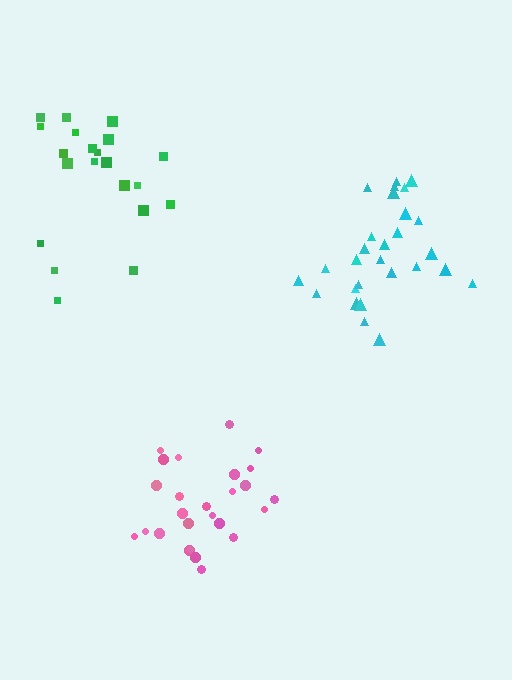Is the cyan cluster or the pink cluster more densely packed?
Pink.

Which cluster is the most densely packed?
Pink.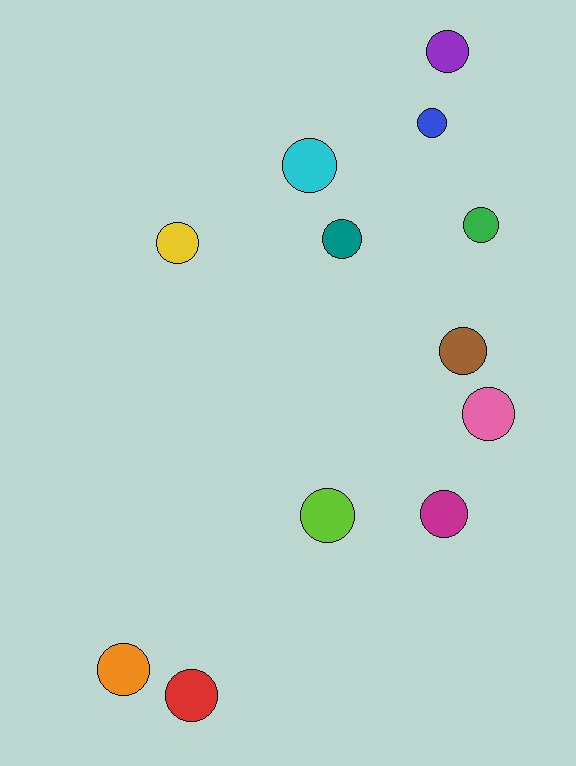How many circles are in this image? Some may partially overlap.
There are 12 circles.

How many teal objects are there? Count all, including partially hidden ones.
There is 1 teal object.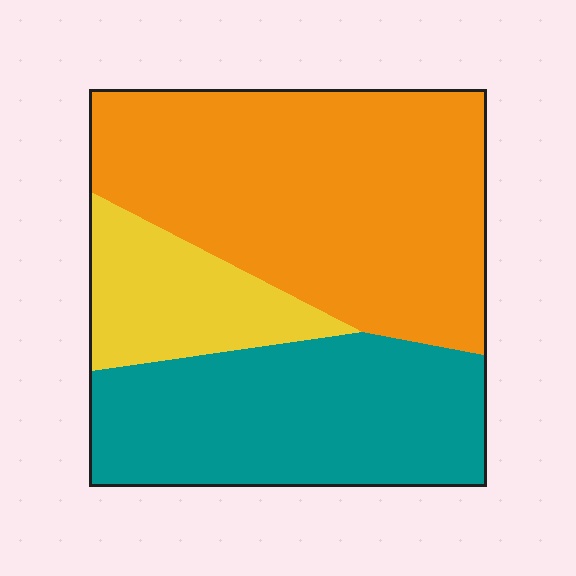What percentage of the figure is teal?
Teal covers about 35% of the figure.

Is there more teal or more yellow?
Teal.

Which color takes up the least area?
Yellow, at roughly 15%.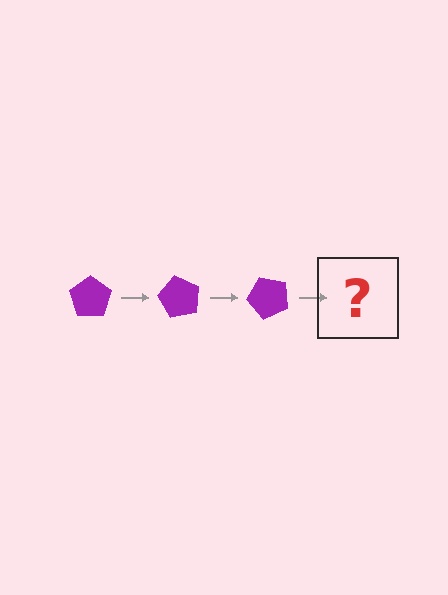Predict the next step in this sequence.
The next step is a purple pentagon rotated 180 degrees.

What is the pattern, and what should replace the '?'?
The pattern is that the pentagon rotates 60 degrees each step. The '?' should be a purple pentagon rotated 180 degrees.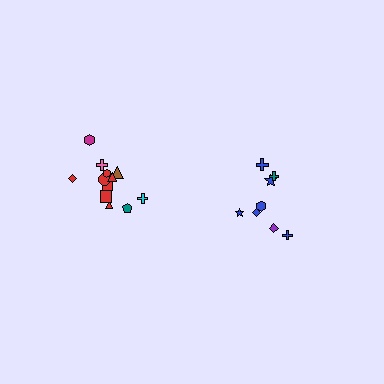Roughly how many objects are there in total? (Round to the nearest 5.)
Roughly 20 objects in total.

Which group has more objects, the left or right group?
The left group.